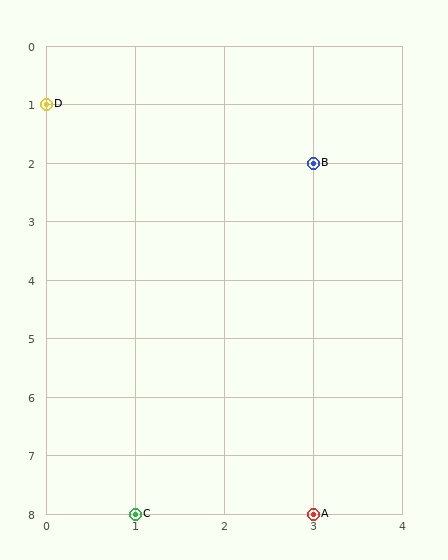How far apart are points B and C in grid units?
Points B and C are 2 columns and 6 rows apart (about 6.3 grid units diagonally).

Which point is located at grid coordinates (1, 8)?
Point C is at (1, 8).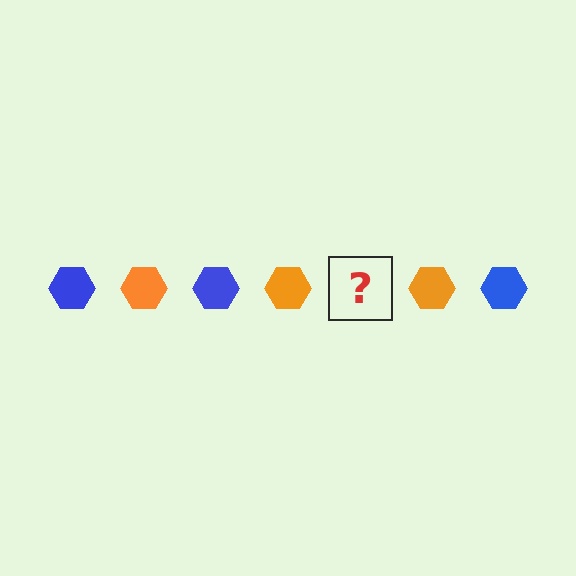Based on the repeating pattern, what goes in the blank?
The blank should be a blue hexagon.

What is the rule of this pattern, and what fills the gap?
The rule is that the pattern cycles through blue, orange hexagons. The gap should be filled with a blue hexagon.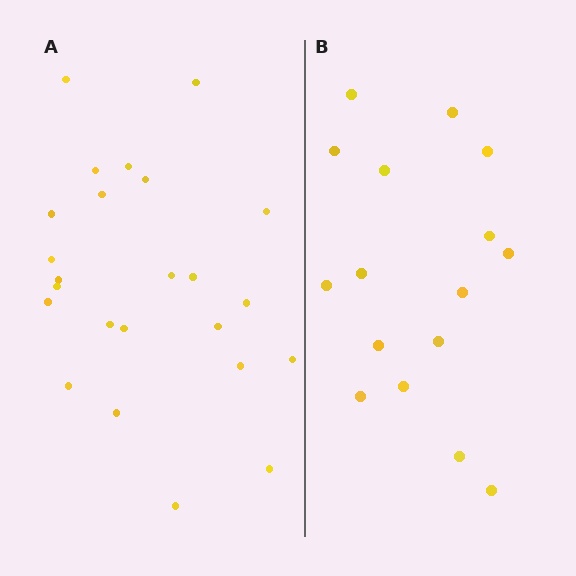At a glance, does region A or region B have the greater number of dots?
Region A (the left region) has more dots.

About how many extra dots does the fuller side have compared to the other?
Region A has roughly 8 or so more dots than region B.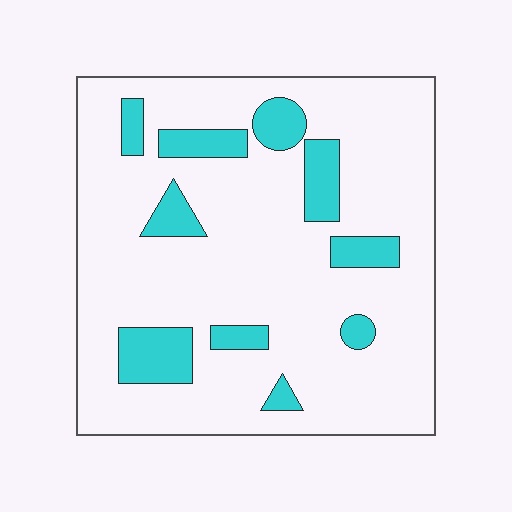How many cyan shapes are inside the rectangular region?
10.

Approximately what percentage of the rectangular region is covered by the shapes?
Approximately 15%.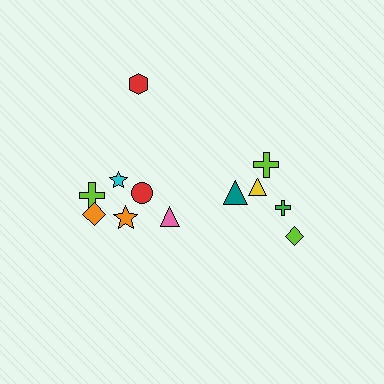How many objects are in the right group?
There are 5 objects.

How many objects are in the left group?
There are 7 objects.